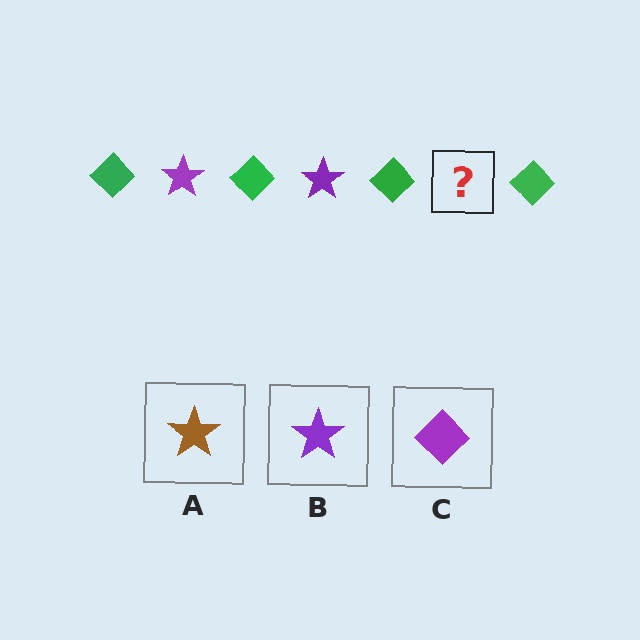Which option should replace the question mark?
Option B.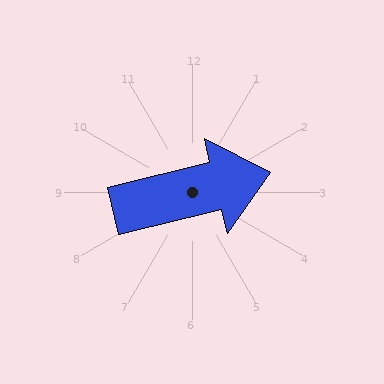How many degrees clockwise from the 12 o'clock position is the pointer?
Approximately 76 degrees.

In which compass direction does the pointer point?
East.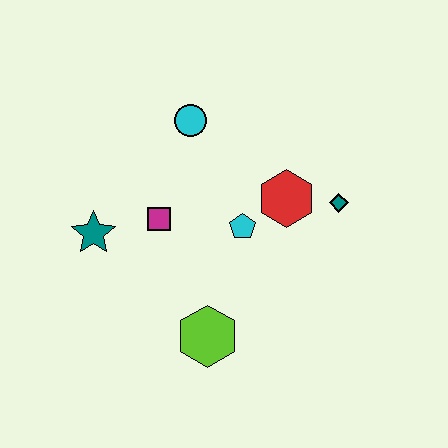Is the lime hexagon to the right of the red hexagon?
No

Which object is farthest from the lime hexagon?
The cyan circle is farthest from the lime hexagon.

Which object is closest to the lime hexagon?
The cyan pentagon is closest to the lime hexagon.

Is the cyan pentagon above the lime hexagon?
Yes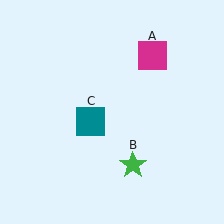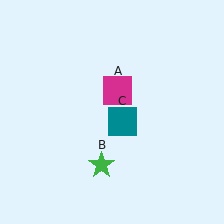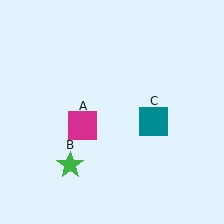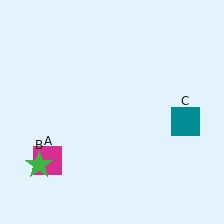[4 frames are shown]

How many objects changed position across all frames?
3 objects changed position: magenta square (object A), green star (object B), teal square (object C).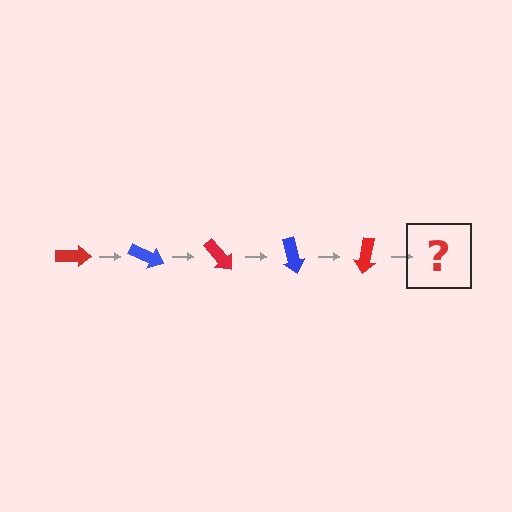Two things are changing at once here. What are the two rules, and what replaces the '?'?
The two rules are that it rotates 25 degrees each step and the color cycles through red and blue. The '?' should be a blue arrow, rotated 125 degrees from the start.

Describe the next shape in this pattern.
It should be a blue arrow, rotated 125 degrees from the start.